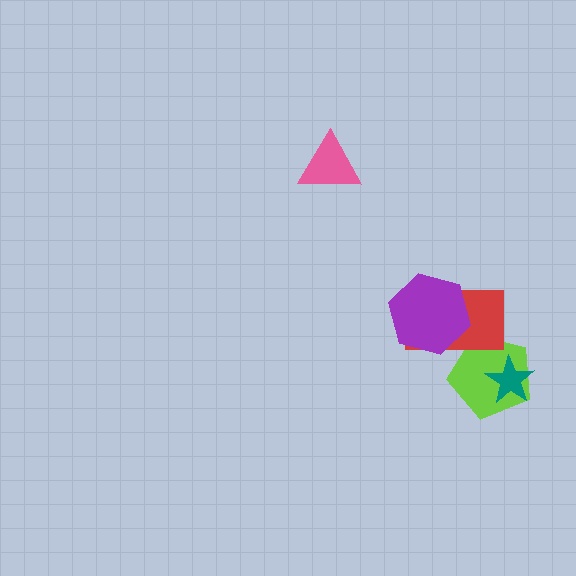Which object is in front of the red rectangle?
The purple hexagon is in front of the red rectangle.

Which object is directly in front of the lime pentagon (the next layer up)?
The teal star is directly in front of the lime pentagon.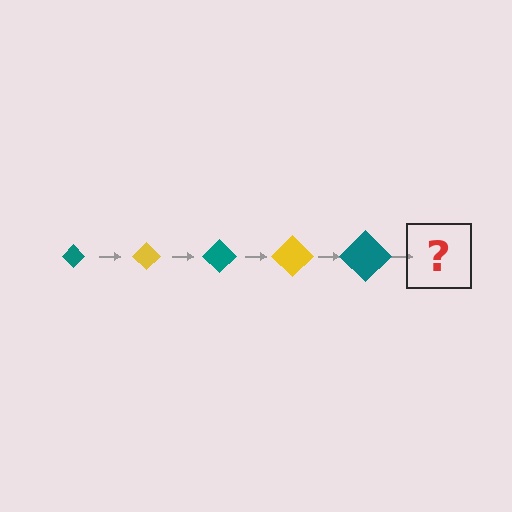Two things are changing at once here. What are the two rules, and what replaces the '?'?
The two rules are that the diamond grows larger each step and the color cycles through teal and yellow. The '?' should be a yellow diamond, larger than the previous one.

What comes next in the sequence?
The next element should be a yellow diamond, larger than the previous one.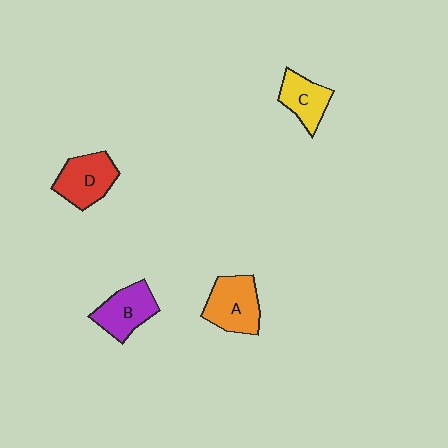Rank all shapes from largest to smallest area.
From largest to smallest: A (orange), D (red), B (purple), C (yellow).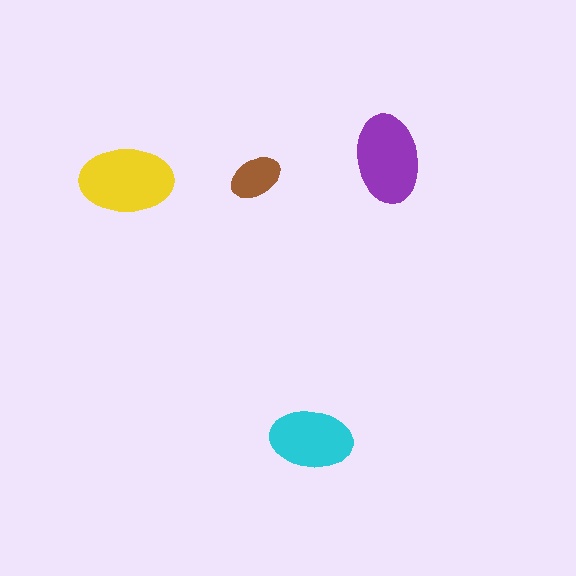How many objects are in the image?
There are 4 objects in the image.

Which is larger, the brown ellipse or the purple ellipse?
The purple one.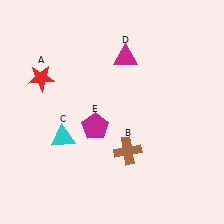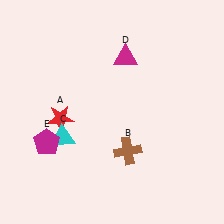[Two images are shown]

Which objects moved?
The objects that moved are: the red star (A), the magenta pentagon (E).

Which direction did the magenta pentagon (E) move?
The magenta pentagon (E) moved left.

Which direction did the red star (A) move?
The red star (A) moved down.